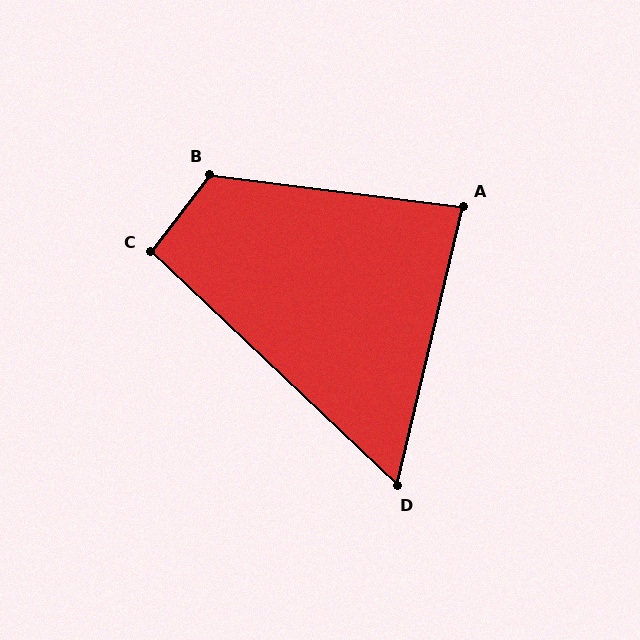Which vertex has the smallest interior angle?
D, at approximately 60 degrees.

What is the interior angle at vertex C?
Approximately 96 degrees (obtuse).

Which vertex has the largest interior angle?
B, at approximately 120 degrees.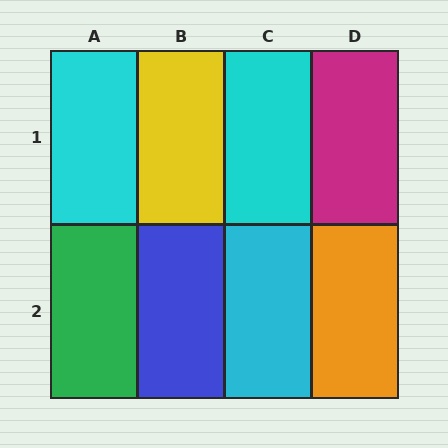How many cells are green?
1 cell is green.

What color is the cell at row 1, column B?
Yellow.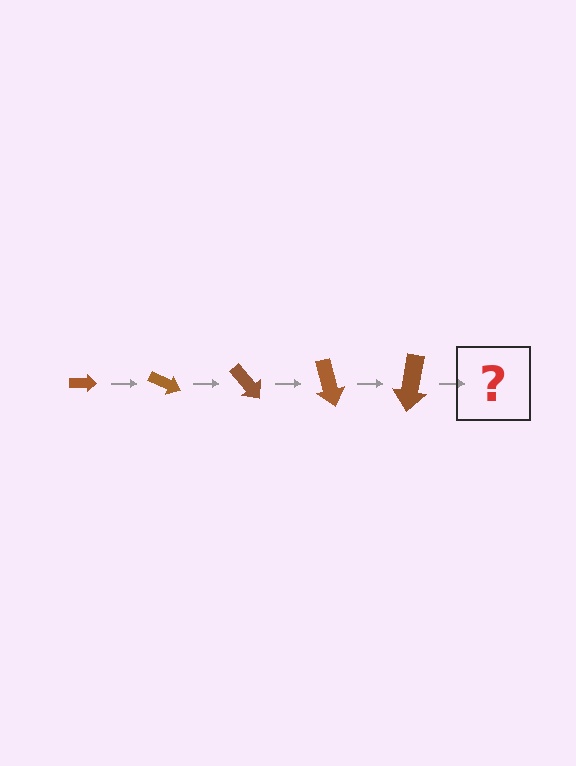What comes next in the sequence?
The next element should be an arrow, larger than the previous one and rotated 125 degrees from the start.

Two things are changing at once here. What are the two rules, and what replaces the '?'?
The two rules are that the arrow grows larger each step and it rotates 25 degrees each step. The '?' should be an arrow, larger than the previous one and rotated 125 degrees from the start.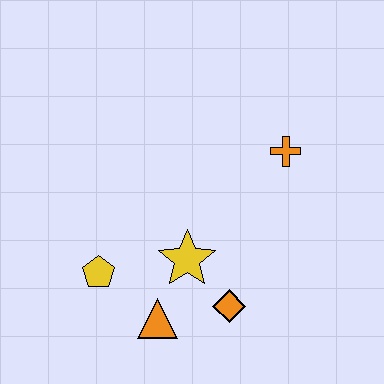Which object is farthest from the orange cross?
The yellow pentagon is farthest from the orange cross.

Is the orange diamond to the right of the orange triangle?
Yes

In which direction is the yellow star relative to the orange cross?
The yellow star is below the orange cross.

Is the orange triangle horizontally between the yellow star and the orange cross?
No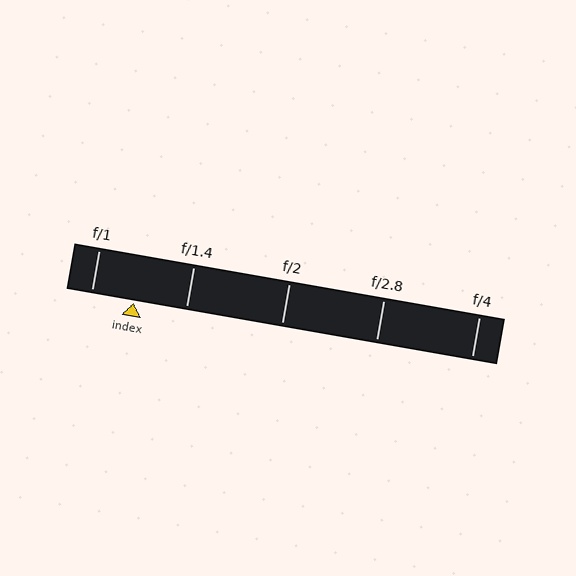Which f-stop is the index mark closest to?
The index mark is closest to f/1.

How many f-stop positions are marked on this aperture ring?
There are 5 f-stop positions marked.